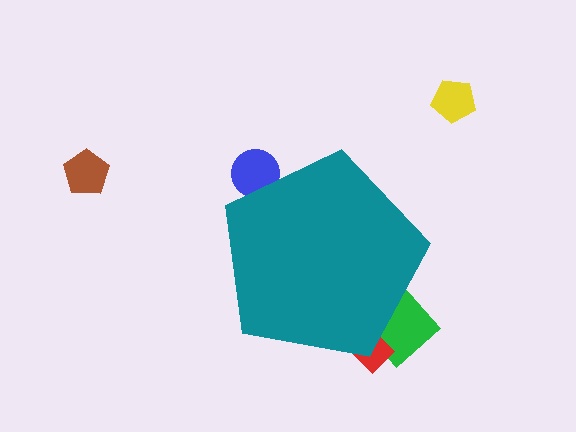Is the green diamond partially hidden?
Yes, the green diamond is partially hidden behind the teal pentagon.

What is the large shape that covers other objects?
A teal pentagon.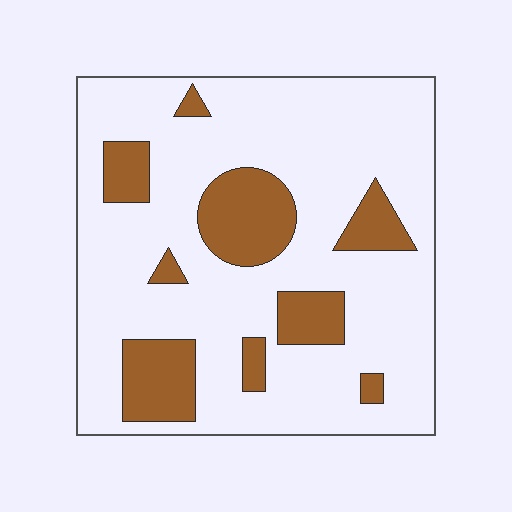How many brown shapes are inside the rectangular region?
9.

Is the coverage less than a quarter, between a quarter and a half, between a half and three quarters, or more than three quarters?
Less than a quarter.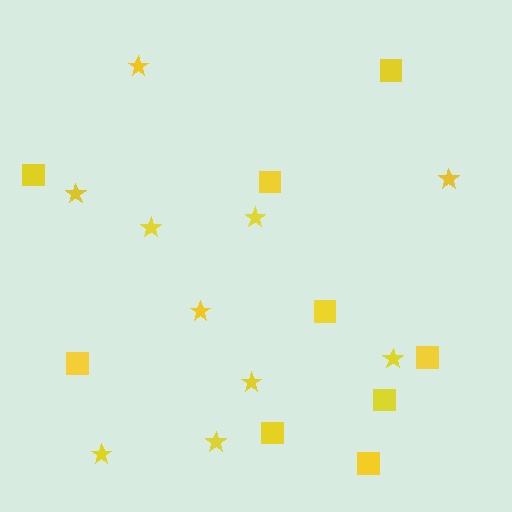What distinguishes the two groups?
There are 2 groups: one group of squares (9) and one group of stars (10).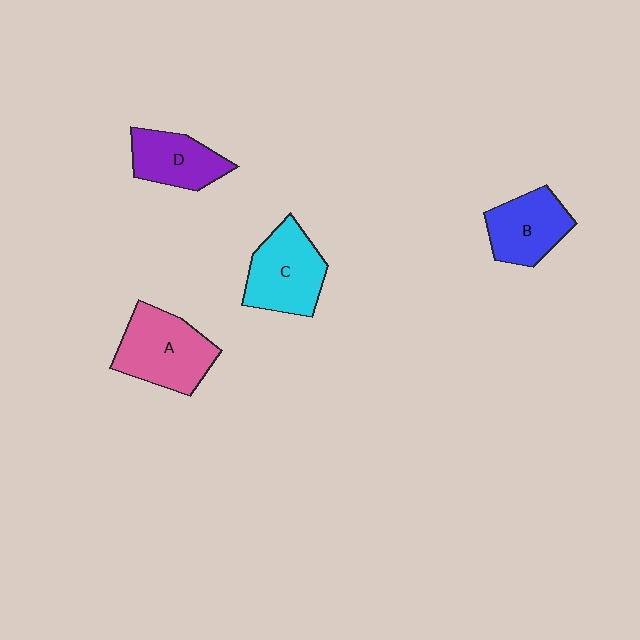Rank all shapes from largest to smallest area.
From largest to smallest: A (pink), C (cyan), B (blue), D (purple).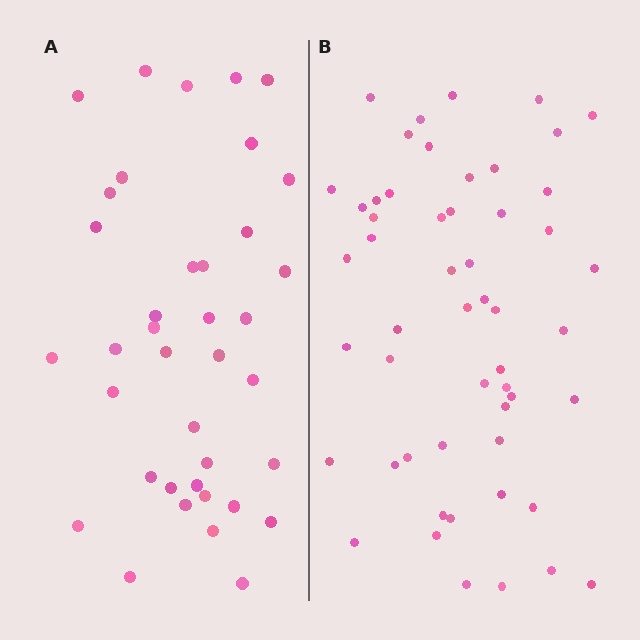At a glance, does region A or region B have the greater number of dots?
Region B (the right region) has more dots.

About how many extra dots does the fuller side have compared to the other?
Region B has approximately 15 more dots than region A.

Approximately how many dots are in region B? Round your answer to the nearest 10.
About 50 dots. (The exact count is 53, which rounds to 50.)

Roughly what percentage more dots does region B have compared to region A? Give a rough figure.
About 40% more.